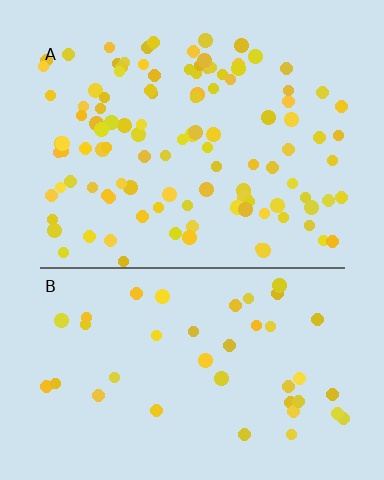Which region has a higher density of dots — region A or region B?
A (the top).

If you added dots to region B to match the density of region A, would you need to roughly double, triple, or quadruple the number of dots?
Approximately triple.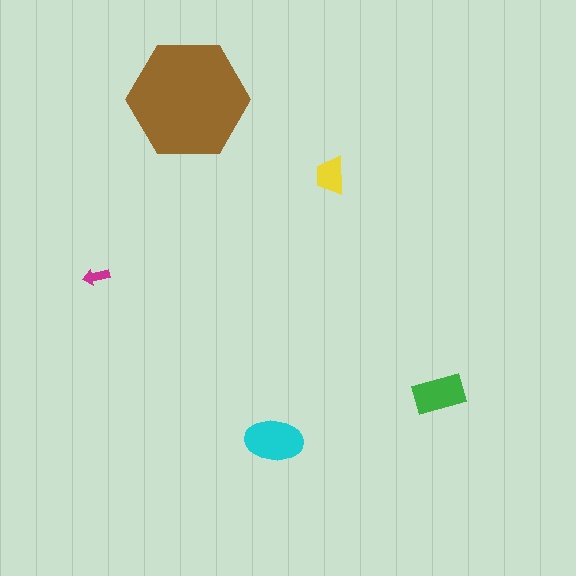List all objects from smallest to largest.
The magenta arrow, the yellow trapezoid, the green rectangle, the cyan ellipse, the brown hexagon.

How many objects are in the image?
There are 5 objects in the image.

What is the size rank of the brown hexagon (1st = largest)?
1st.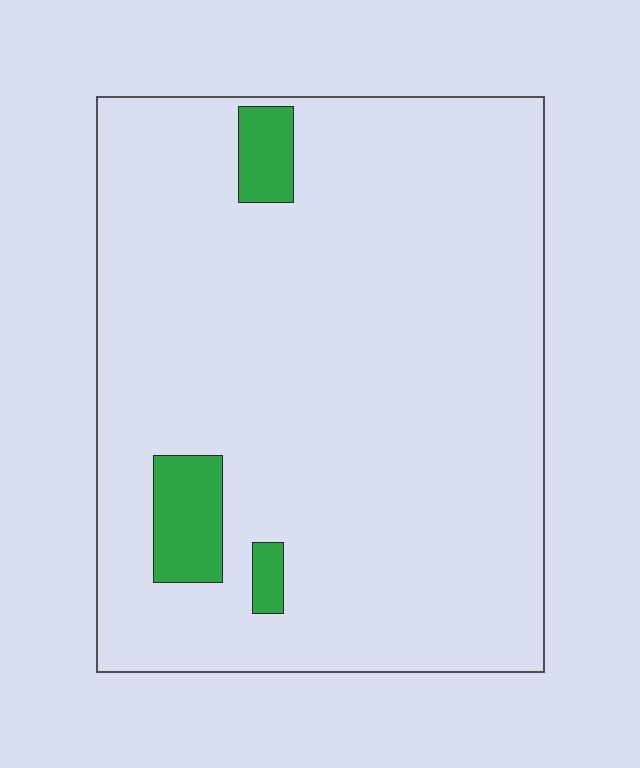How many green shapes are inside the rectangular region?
3.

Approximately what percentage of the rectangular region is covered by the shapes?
Approximately 5%.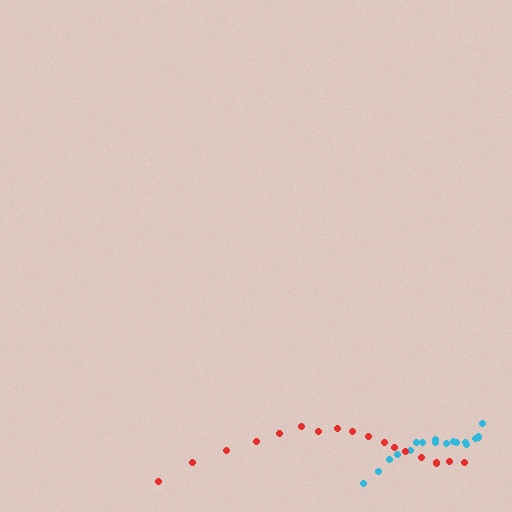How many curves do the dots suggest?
There are 2 distinct paths.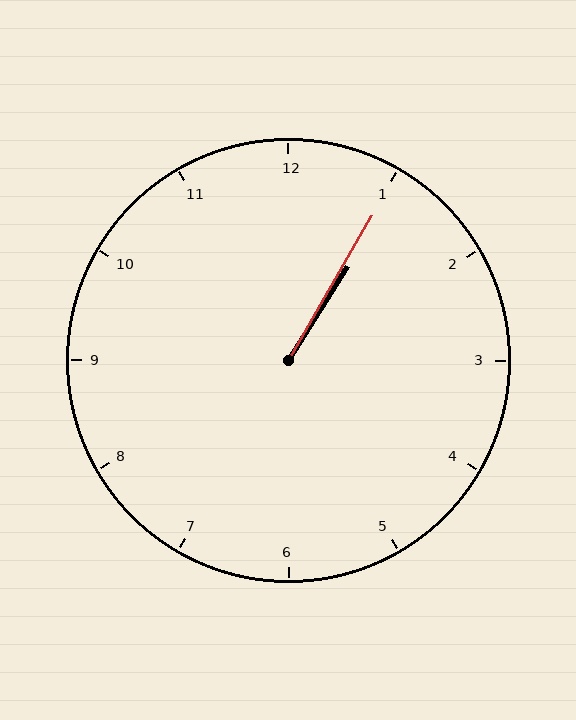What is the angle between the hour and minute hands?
Approximately 2 degrees.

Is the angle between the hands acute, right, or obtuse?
It is acute.